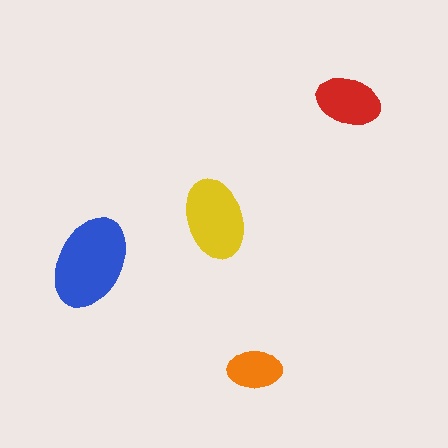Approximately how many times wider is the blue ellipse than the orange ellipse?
About 1.5 times wider.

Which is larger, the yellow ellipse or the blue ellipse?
The blue one.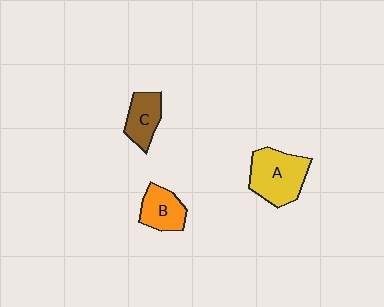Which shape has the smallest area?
Shape C (brown).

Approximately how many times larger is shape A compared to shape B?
Approximately 1.6 times.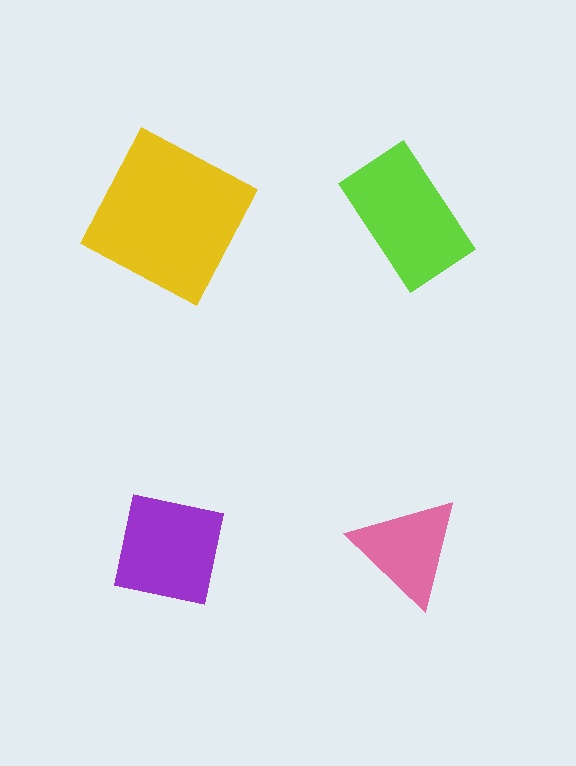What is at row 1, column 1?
A yellow square.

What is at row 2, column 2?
A pink triangle.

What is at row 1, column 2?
A lime rectangle.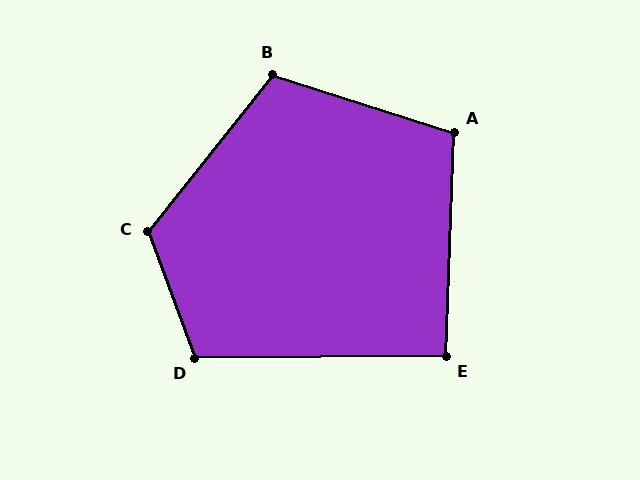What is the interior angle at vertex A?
Approximately 106 degrees (obtuse).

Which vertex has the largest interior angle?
C, at approximately 121 degrees.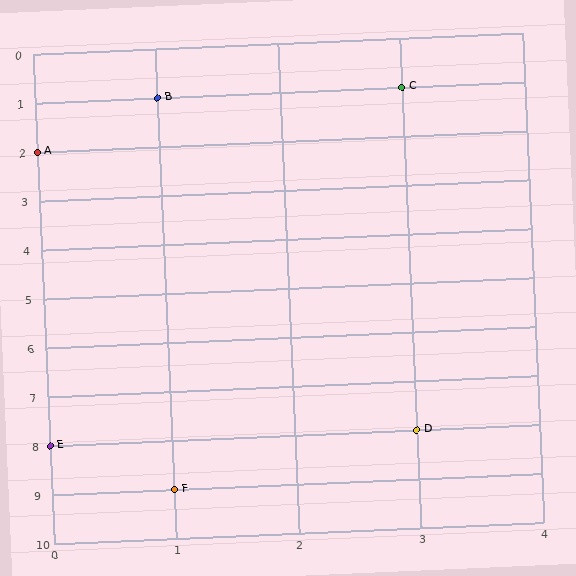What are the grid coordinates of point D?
Point D is at grid coordinates (3, 8).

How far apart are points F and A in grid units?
Points F and A are 1 column and 7 rows apart (about 7.1 grid units diagonally).